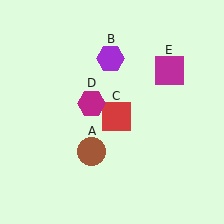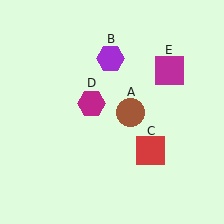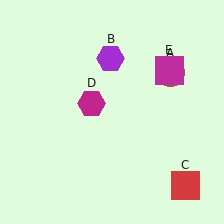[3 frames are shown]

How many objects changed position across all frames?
2 objects changed position: brown circle (object A), red square (object C).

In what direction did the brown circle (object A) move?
The brown circle (object A) moved up and to the right.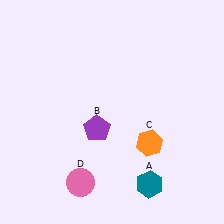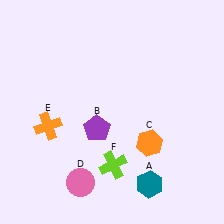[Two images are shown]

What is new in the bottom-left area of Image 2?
An orange cross (E) was added in the bottom-left area of Image 2.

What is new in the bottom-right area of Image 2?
A lime cross (F) was added in the bottom-right area of Image 2.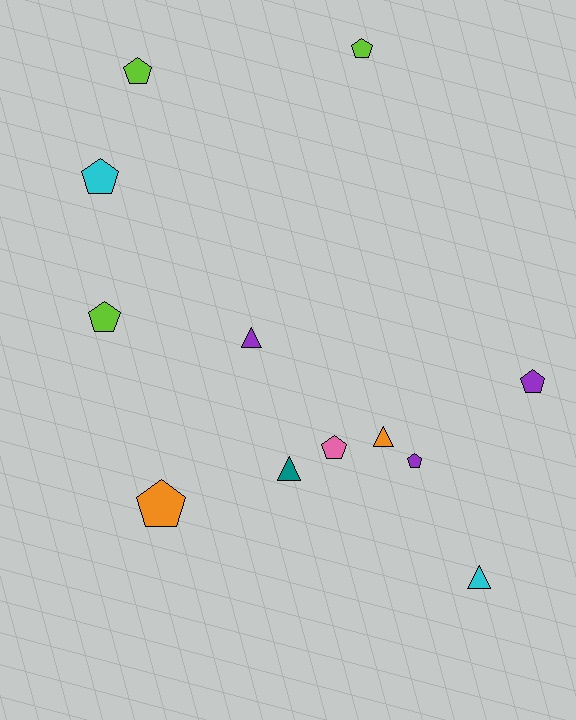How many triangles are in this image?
There are 4 triangles.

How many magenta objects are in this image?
There are no magenta objects.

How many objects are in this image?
There are 12 objects.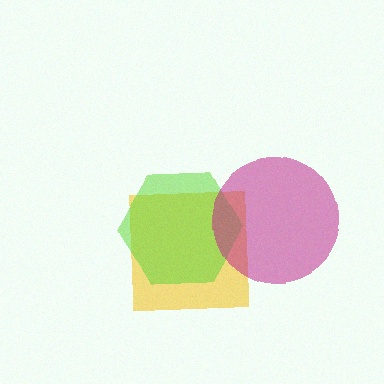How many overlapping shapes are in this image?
There are 3 overlapping shapes in the image.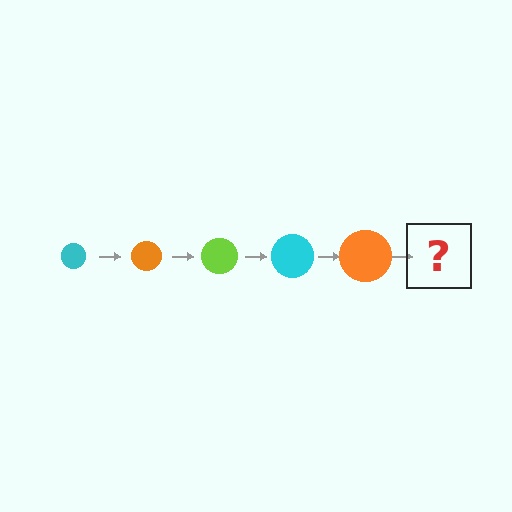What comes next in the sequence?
The next element should be a lime circle, larger than the previous one.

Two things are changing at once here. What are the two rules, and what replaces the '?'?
The two rules are that the circle grows larger each step and the color cycles through cyan, orange, and lime. The '?' should be a lime circle, larger than the previous one.